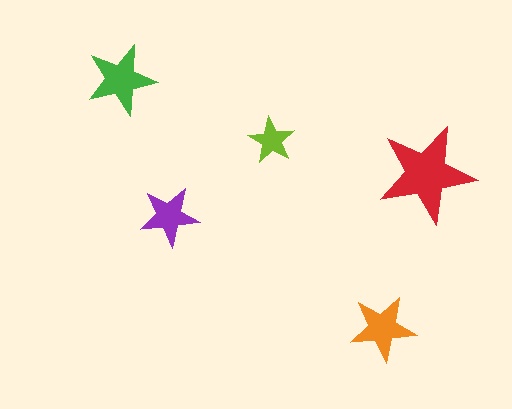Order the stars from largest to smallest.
the red one, the green one, the orange one, the purple one, the lime one.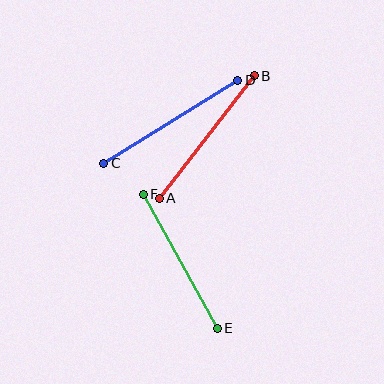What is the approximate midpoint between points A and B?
The midpoint is at approximately (207, 137) pixels.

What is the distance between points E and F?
The distance is approximately 153 pixels.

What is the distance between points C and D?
The distance is approximately 158 pixels.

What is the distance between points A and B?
The distance is approximately 155 pixels.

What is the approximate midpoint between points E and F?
The midpoint is at approximately (180, 261) pixels.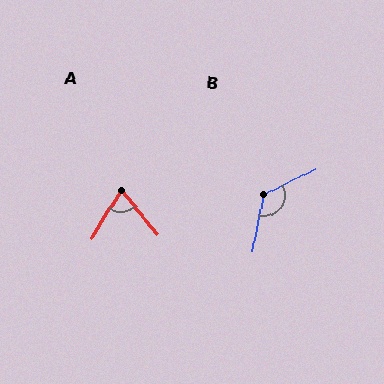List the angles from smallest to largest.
A (71°), B (127°).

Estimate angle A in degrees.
Approximately 71 degrees.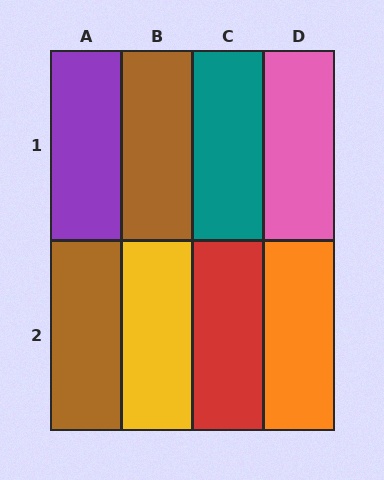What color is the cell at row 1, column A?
Purple.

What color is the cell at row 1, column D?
Pink.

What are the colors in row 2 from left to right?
Brown, yellow, red, orange.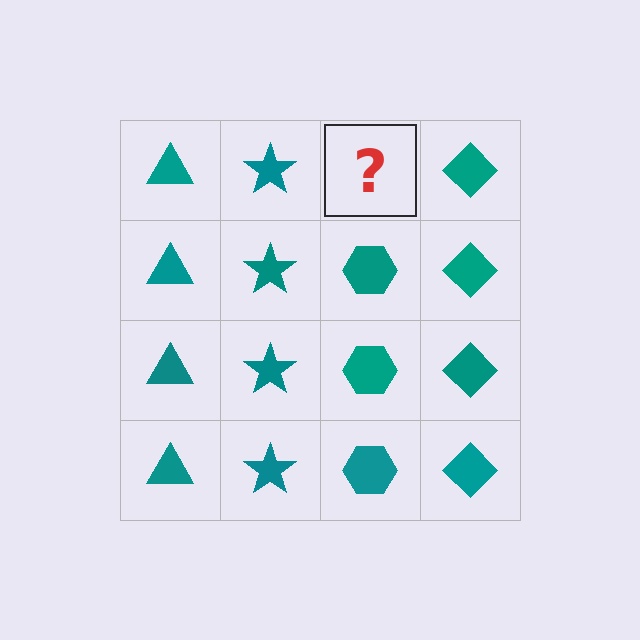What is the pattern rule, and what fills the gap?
The rule is that each column has a consistent shape. The gap should be filled with a teal hexagon.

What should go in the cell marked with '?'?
The missing cell should contain a teal hexagon.